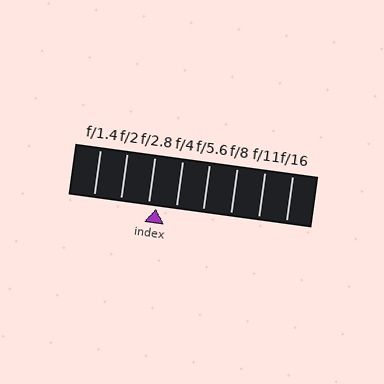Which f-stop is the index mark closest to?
The index mark is closest to f/2.8.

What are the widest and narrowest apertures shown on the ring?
The widest aperture shown is f/1.4 and the narrowest is f/16.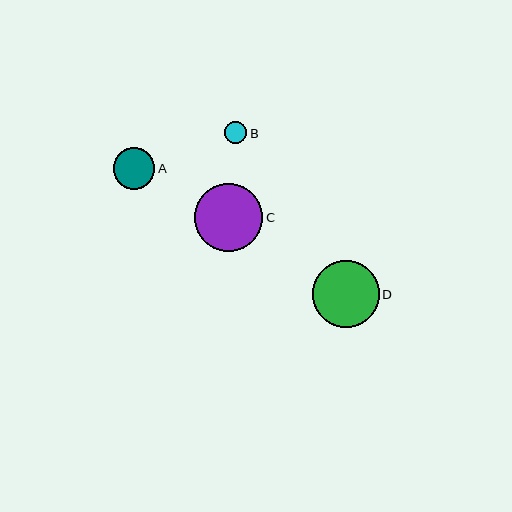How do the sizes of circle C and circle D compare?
Circle C and circle D are approximately the same size.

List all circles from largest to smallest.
From largest to smallest: C, D, A, B.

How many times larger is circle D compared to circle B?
Circle D is approximately 3.0 times the size of circle B.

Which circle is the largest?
Circle C is the largest with a size of approximately 68 pixels.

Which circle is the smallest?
Circle B is the smallest with a size of approximately 23 pixels.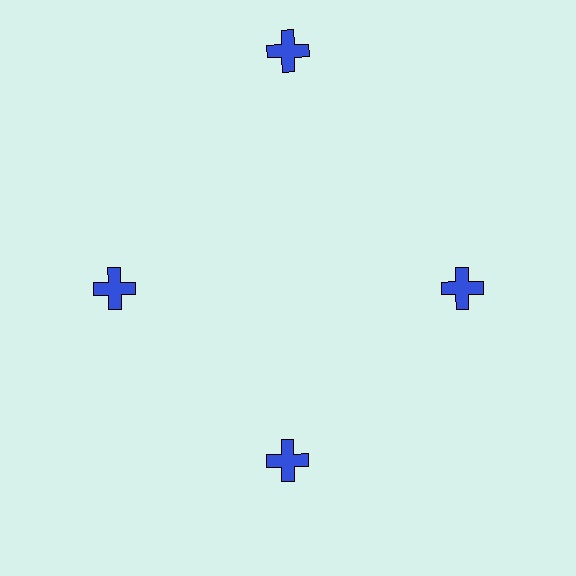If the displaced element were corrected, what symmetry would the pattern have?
It would have 4-fold rotational symmetry — the pattern would map onto itself every 90 degrees.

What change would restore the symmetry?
The symmetry would be restored by moving it inward, back onto the ring so that all 4 crosses sit at equal angles and equal distance from the center.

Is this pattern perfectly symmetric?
No. The 4 blue crosses are arranged in a ring, but one element near the 12 o'clock position is pushed outward from the center, breaking the 4-fold rotational symmetry.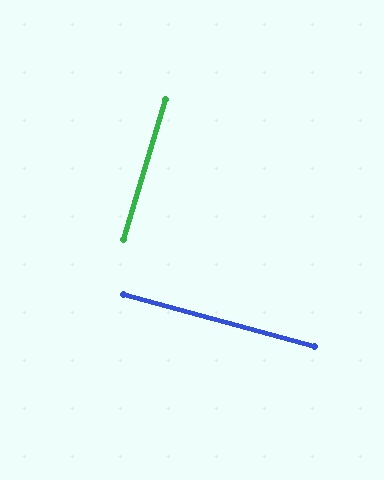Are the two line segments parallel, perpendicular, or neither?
Perpendicular — they meet at approximately 89°.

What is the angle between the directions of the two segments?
Approximately 89 degrees.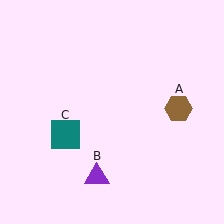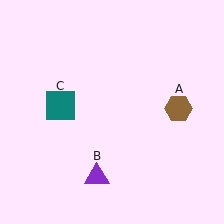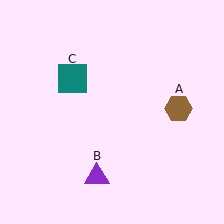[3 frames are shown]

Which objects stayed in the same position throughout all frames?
Brown hexagon (object A) and purple triangle (object B) remained stationary.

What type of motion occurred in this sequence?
The teal square (object C) rotated clockwise around the center of the scene.